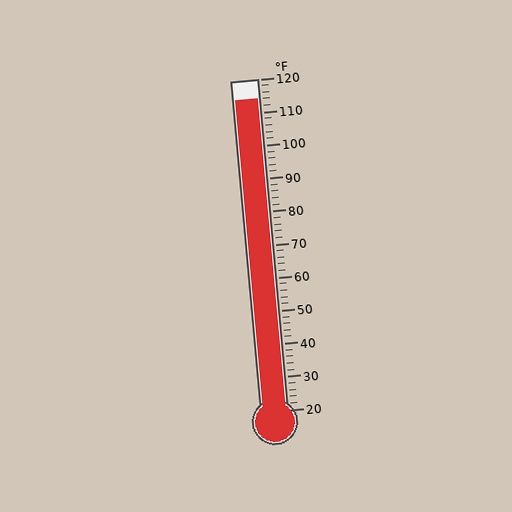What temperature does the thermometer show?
The thermometer shows approximately 114°F.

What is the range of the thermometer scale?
The thermometer scale ranges from 20°F to 120°F.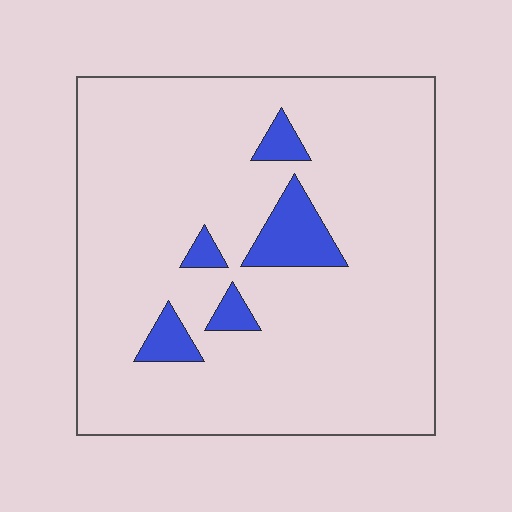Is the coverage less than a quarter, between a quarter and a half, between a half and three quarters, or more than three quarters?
Less than a quarter.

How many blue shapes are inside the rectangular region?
5.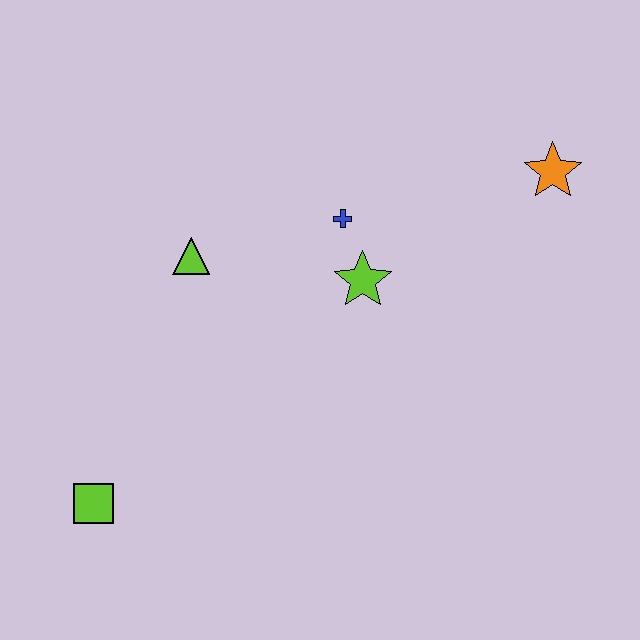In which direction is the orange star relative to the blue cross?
The orange star is to the right of the blue cross.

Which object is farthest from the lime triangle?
The orange star is farthest from the lime triangle.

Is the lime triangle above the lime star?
Yes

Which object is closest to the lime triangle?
The blue cross is closest to the lime triangle.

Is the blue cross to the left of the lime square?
No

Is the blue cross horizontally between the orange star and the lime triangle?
Yes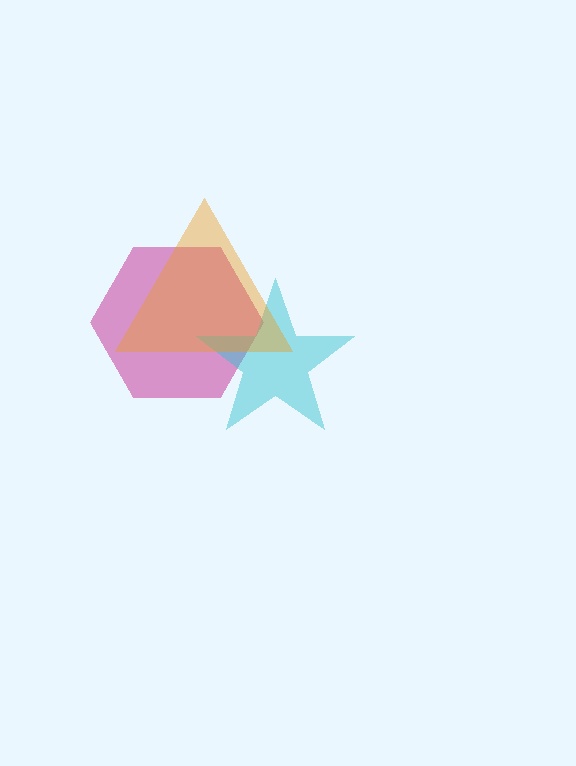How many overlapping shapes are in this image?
There are 3 overlapping shapes in the image.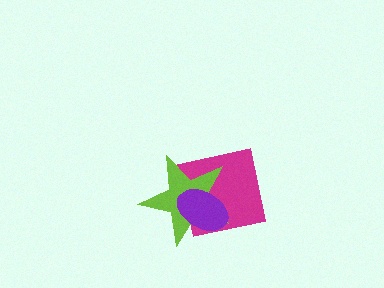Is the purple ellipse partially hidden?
No, no other shape covers it.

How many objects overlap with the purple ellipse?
2 objects overlap with the purple ellipse.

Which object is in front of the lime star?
The purple ellipse is in front of the lime star.